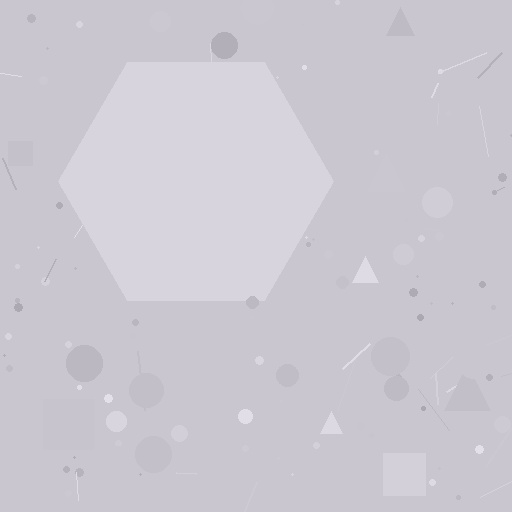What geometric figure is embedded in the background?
A hexagon is embedded in the background.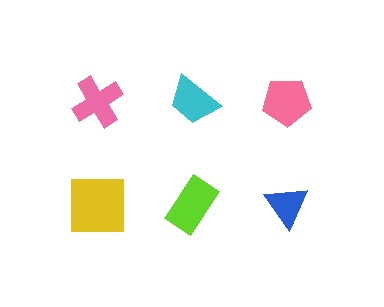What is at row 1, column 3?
A pink pentagon.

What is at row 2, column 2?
A lime rectangle.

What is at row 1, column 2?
A cyan trapezoid.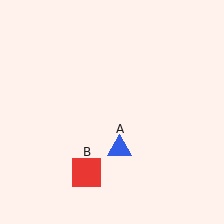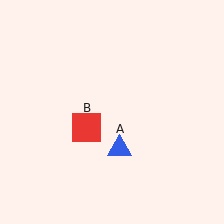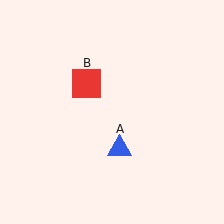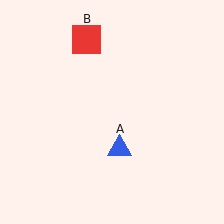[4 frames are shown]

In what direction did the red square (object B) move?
The red square (object B) moved up.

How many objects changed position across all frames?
1 object changed position: red square (object B).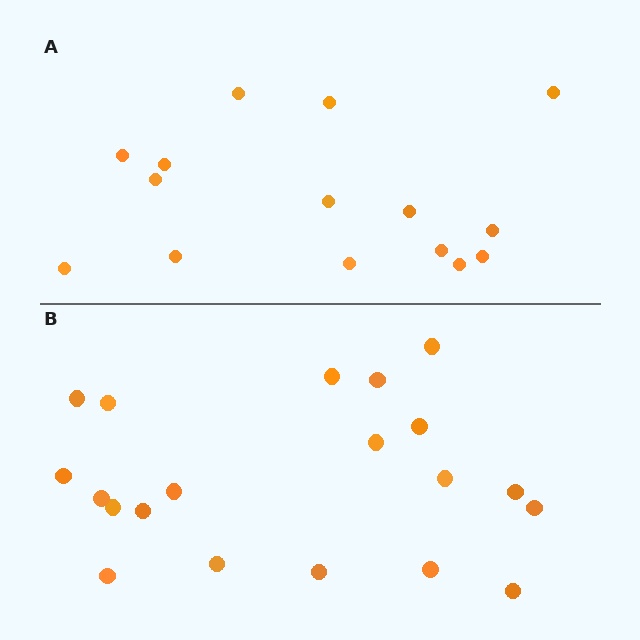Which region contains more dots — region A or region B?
Region B (the bottom region) has more dots.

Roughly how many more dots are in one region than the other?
Region B has about 5 more dots than region A.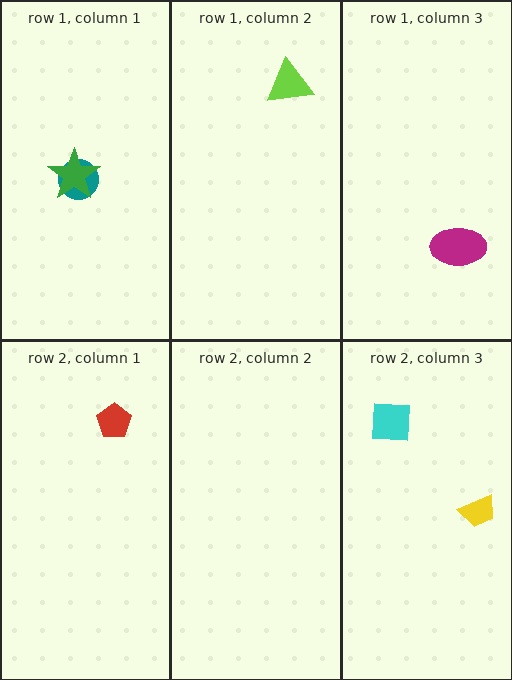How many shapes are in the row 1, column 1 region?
2.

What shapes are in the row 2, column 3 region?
The yellow trapezoid, the cyan square.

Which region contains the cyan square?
The row 2, column 3 region.